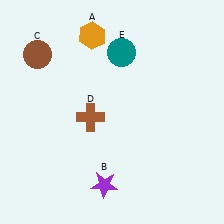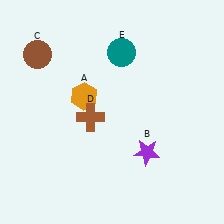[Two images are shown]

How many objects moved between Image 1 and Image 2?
2 objects moved between the two images.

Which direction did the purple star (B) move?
The purple star (B) moved right.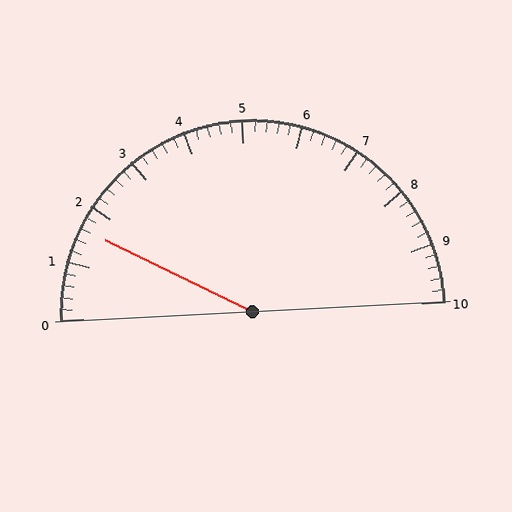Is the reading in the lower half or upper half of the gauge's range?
The reading is in the lower half of the range (0 to 10).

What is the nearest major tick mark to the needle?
The nearest major tick mark is 2.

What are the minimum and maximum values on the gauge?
The gauge ranges from 0 to 10.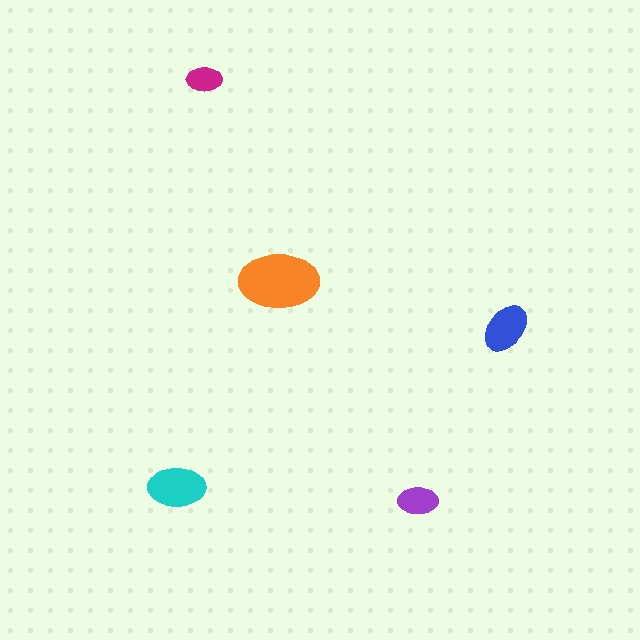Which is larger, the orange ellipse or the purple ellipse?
The orange one.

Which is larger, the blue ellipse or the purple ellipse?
The blue one.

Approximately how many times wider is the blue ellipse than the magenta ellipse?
About 1.5 times wider.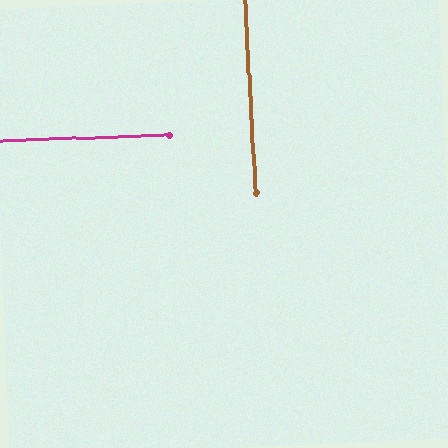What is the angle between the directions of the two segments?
Approximately 89 degrees.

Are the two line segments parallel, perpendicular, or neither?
Perpendicular — they meet at approximately 89°.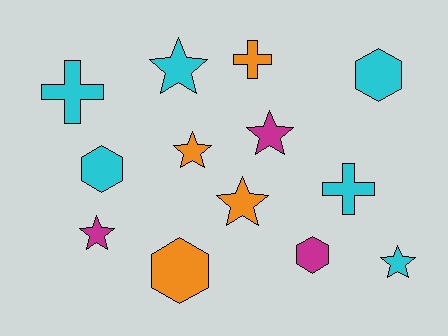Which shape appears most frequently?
Star, with 6 objects.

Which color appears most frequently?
Cyan, with 6 objects.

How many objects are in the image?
There are 13 objects.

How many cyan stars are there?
There are 2 cyan stars.